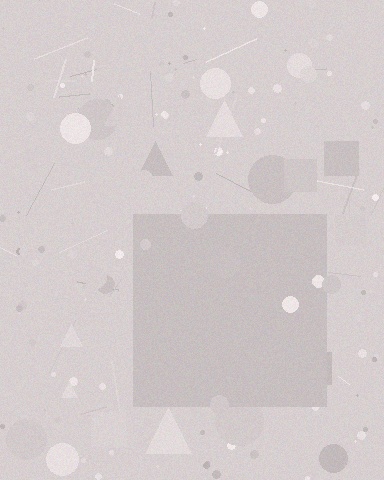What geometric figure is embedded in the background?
A square is embedded in the background.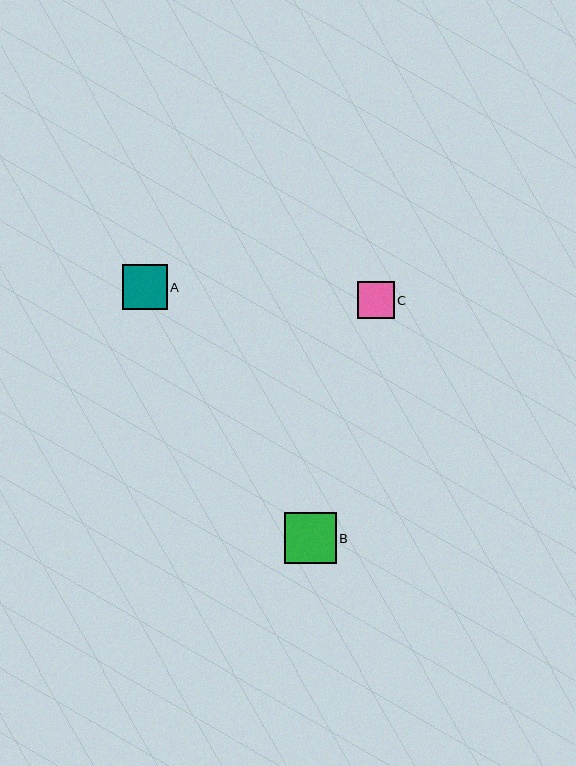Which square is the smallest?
Square C is the smallest with a size of approximately 37 pixels.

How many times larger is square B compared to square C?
Square B is approximately 1.4 times the size of square C.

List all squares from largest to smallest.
From largest to smallest: B, A, C.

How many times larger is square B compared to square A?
Square B is approximately 1.2 times the size of square A.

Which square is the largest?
Square B is the largest with a size of approximately 51 pixels.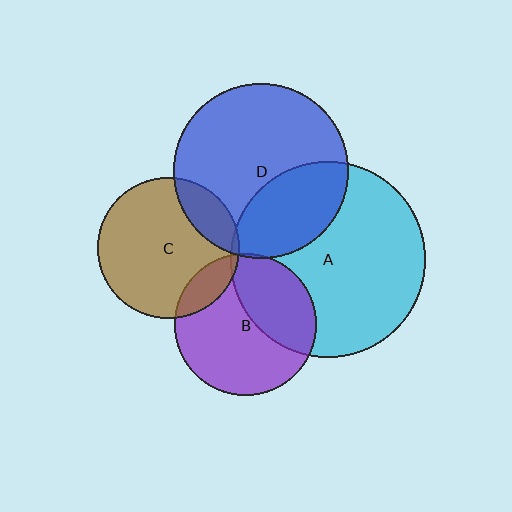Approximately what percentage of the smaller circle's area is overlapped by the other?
Approximately 15%.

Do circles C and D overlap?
Yes.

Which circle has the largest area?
Circle A (cyan).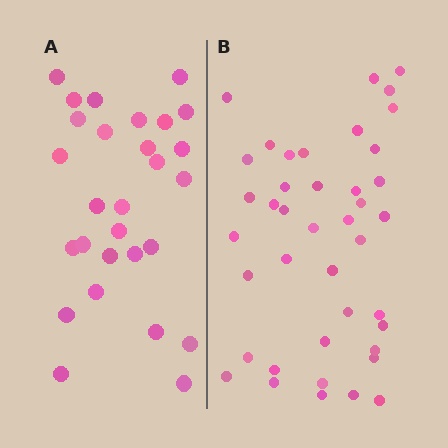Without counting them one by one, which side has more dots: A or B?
Region B (the right region) has more dots.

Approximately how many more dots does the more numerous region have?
Region B has approximately 15 more dots than region A.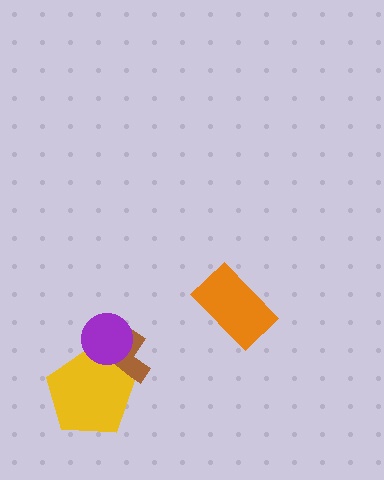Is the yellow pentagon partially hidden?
Yes, it is partially covered by another shape.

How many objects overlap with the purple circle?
2 objects overlap with the purple circle.